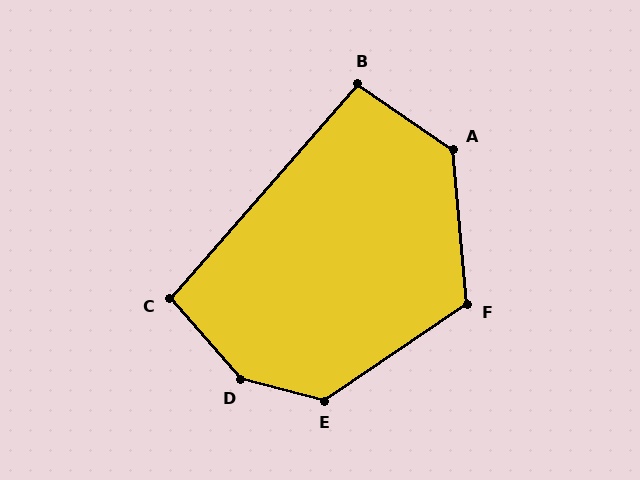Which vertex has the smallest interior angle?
B, at approximately 96 degrees.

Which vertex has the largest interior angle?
D, at approximately 145 degrees.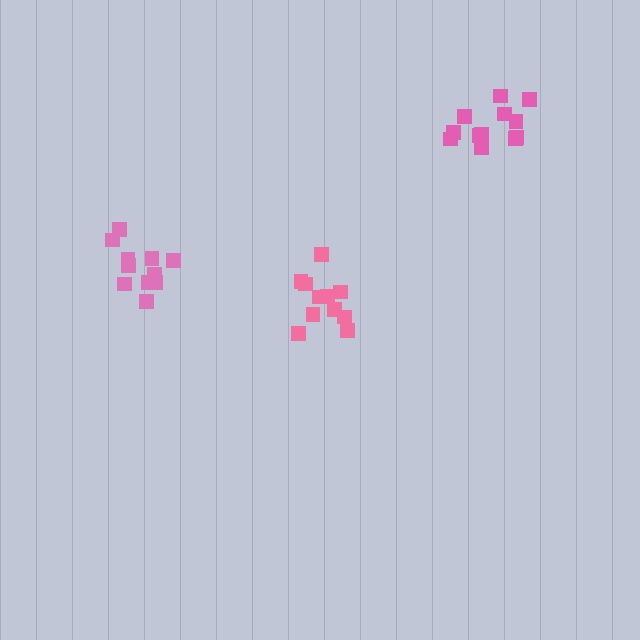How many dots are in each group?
Group 1: 12 dots, Group 2: 11 dots, Group 3: 11 dots (34 total).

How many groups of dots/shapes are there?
There are 3 groups.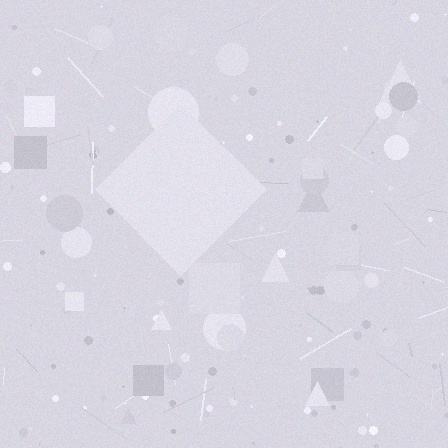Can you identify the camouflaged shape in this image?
The camouflaged shape is a diamond.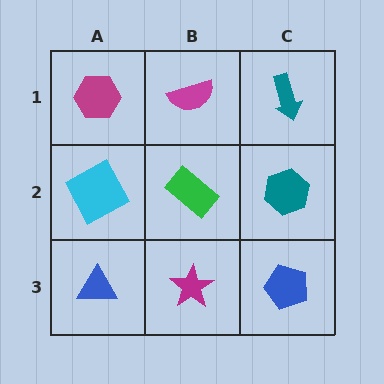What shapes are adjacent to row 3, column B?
A green rectangle (row 2, column B), a blue triangle (row 3, column A), a blue pentagon (row 3, column C).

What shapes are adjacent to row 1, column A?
A cyan square (row 2, column A), a magenta semicircle (row 1, column B).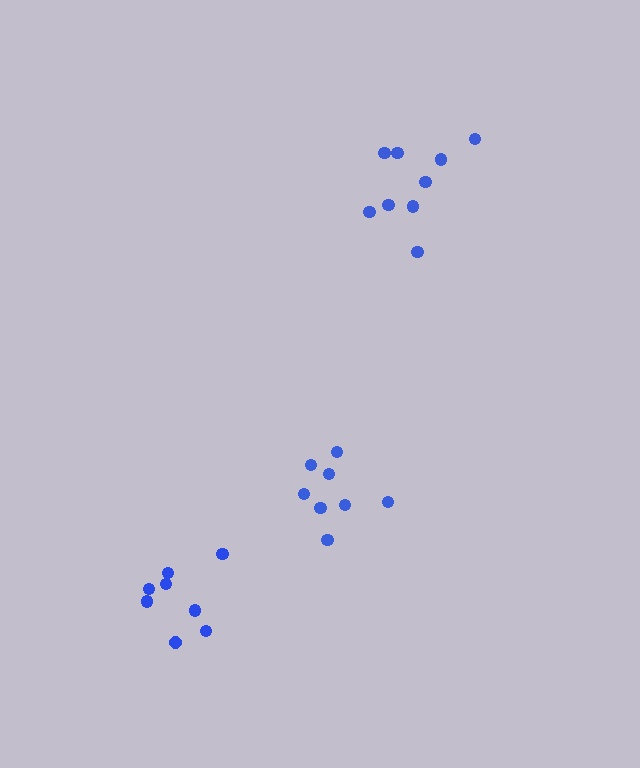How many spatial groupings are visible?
There are 3 spatial groupings.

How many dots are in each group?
Group 1: 8 dots, Group 2: 8 dots, Group 3: 9 dots (25 total).